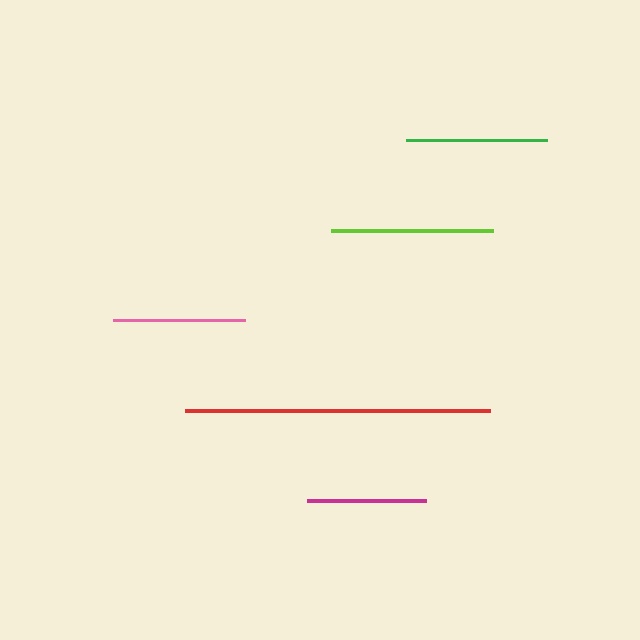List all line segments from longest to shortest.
From longest to shortest: red, lime, green, pink, magenta.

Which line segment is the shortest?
The magenta line is the shortest at approximately 119 pixels.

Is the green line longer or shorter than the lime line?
The lime line is longer than the green line.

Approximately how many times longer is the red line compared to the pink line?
The red line is approximately 2.3 times the length of the pink line.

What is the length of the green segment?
The green segment is approximately 141 pixels long.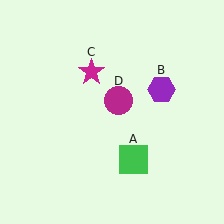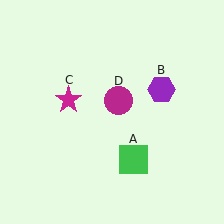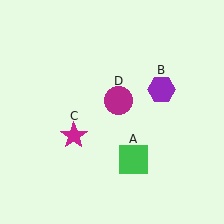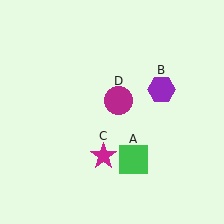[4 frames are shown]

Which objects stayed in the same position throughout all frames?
Green square (object A) and purple hexagon (object B) and magenta circle (object D) remained stationary.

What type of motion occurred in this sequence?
The magenta star (object C) rotated counterclockwise around the center of the scene.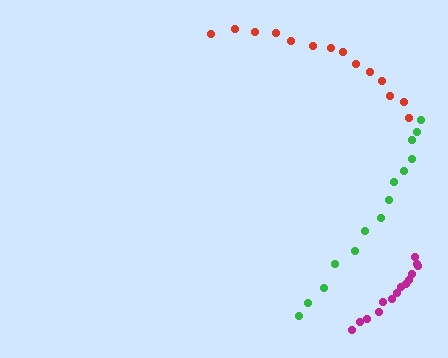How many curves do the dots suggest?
There are 3 distinct paths.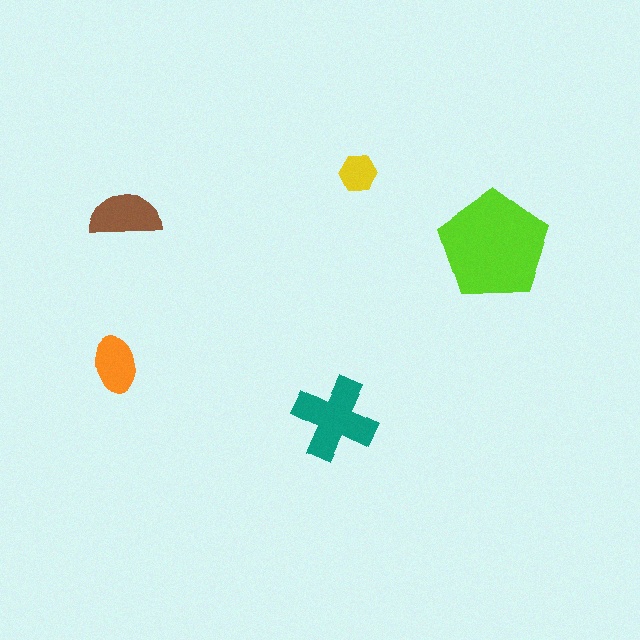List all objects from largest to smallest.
The lime pentagon, the teal cross, the brown semicircle, the orange ellipse, the yellow hexagon.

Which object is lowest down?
The teal cross is bottommost.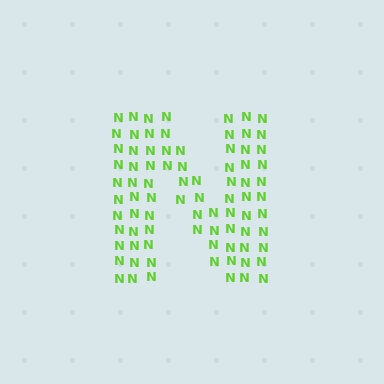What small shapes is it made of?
It is made of small letter N's.